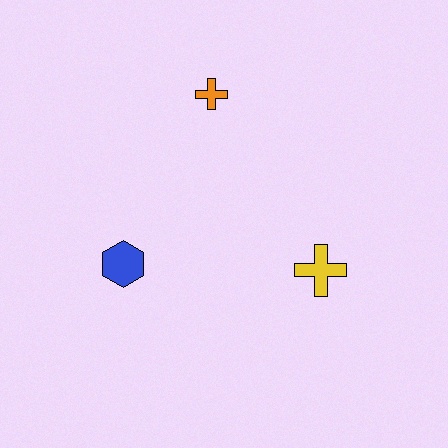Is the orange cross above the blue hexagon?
Yes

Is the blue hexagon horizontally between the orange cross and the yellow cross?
No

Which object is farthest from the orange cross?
The yellow cross is farthest from the orange cross.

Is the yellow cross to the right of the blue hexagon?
Yes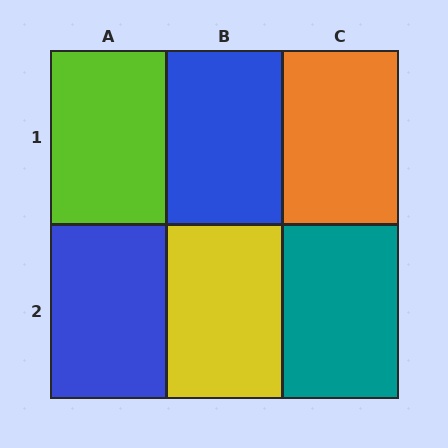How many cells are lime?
1 cell is lime.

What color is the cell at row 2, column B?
Yellow.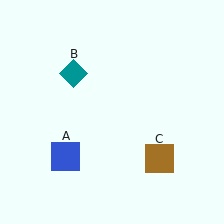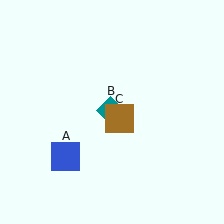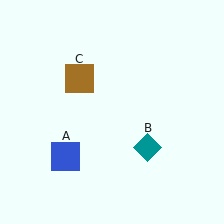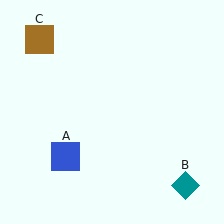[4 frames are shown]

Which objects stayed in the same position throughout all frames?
Blue square (object A) remained stationary.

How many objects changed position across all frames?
2 objects changed position: teal diamond (object B), brown square (object C).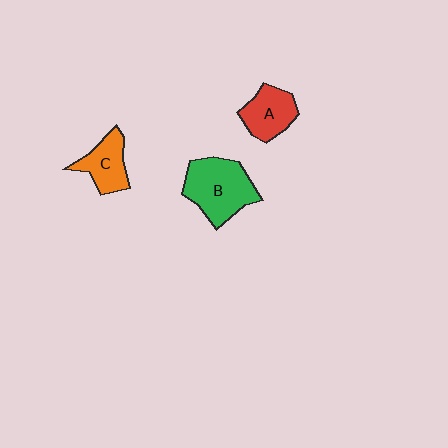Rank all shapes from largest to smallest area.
From largest to smallest: B (green), A (red), C (orange).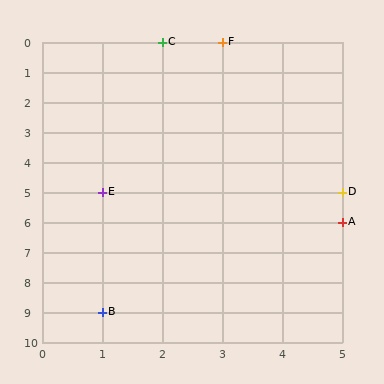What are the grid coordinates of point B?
Point B is at grid coordinates (1, 9).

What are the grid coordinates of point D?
Point D is at grid coordinates (5, 5).